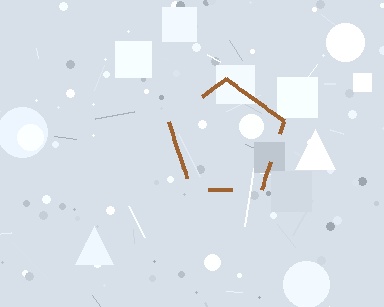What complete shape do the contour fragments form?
The contour fragments form a pentagon.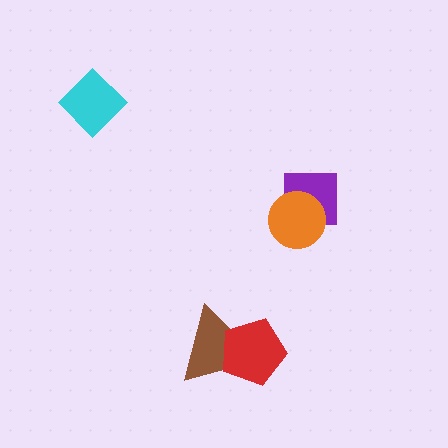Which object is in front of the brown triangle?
The red pentagon is in front of the brown triangle.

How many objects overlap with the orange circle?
1 object overlaps with the orange circle.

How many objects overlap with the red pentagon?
1 object overlaps with the red pentagon.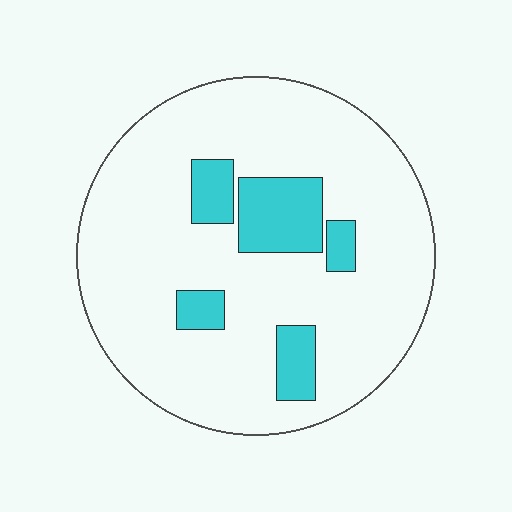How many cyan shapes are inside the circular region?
5.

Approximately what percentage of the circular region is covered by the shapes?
Approximately 15%.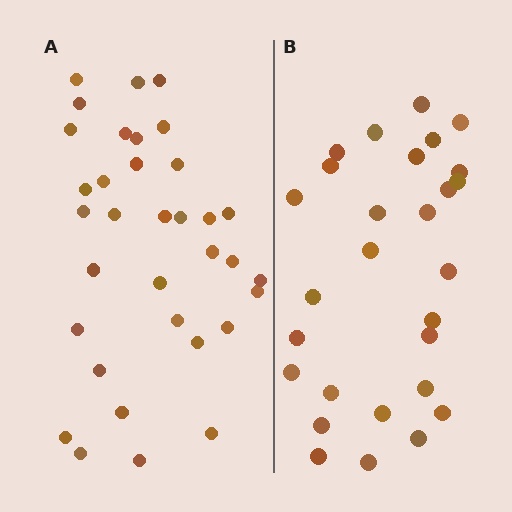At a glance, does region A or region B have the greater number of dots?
Region A (the left region) has more dots.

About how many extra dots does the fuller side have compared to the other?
Region A has about 6 more dots than region B.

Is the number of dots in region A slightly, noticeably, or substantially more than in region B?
Region A has only slightly more — the two regions are fairly close. The ratio is roughly 1.2 to 1.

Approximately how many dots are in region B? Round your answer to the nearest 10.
About 30 dots. (The exact count is 28, which rounds to 30.)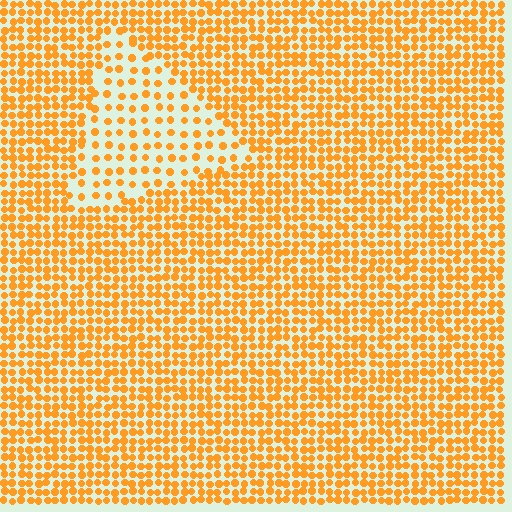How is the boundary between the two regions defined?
The boundary is defined by a change in element density (approximately 2.2x ratio). All elements are the same color, size, and shape.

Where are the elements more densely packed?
The elements are more densely packed outside the triangle boundary.